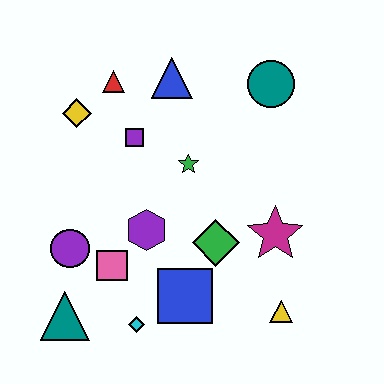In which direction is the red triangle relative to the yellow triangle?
The red triangle is above the yellow triangle.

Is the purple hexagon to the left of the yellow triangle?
Yes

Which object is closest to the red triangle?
The yellow diamond is closest to the red triangle.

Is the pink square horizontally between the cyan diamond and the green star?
No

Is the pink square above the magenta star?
No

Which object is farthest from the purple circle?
The teal circle is farthest from the purple circle.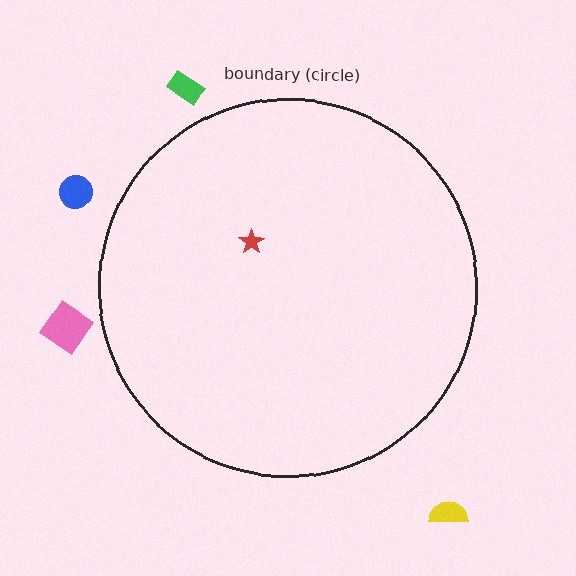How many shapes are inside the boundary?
1 inside, 4 outside.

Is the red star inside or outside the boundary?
Inside.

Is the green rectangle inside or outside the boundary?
Outside.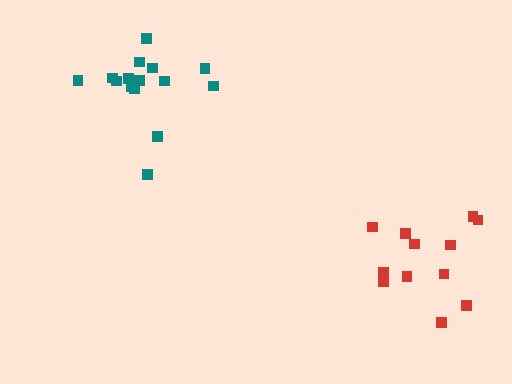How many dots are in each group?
Group 1: 12 dots, Group 2: 15 dots (27 total).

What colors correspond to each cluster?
The clusters are colored: red, teal.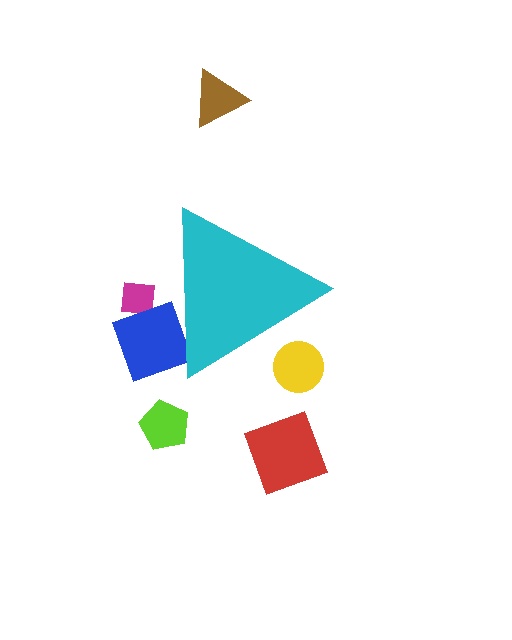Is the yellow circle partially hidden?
Yes, the yellow circle is partially hidden behind the cyan triangle.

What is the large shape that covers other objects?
A cyan triangle.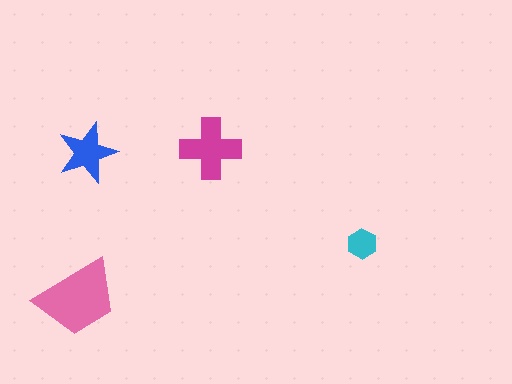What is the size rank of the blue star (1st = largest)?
3rd.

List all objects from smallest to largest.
The cyan hexagon, the blue star, the magenta cross, the pink trapezoid.